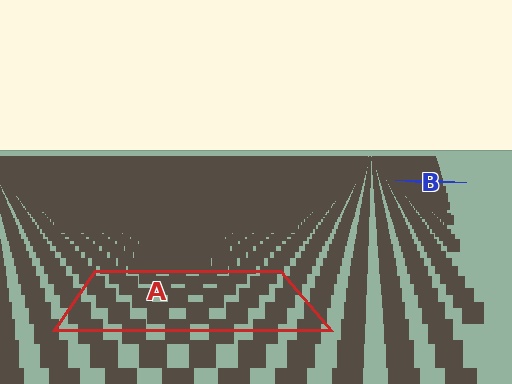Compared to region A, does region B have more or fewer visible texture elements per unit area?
Region B has more texture elements per unit area — they are packed more densely because it is farther away.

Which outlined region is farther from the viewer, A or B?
Region B is farther from the viewer — the texture elements inside it appear smaller and more densely packed.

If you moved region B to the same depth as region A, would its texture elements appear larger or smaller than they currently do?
They would appear larger. At a closer depth, the same texture elements are projected at a bigger on-screen size.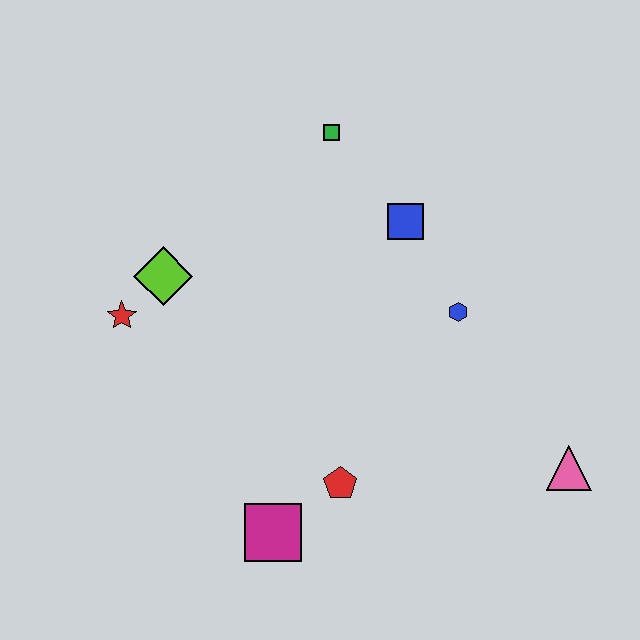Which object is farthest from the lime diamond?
The pink triangle is farthest from the lime diamond.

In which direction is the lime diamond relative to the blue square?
The lime diamond is to the left of the blue square.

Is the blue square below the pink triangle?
No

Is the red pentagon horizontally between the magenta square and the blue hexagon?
Yes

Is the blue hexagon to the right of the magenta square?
Yes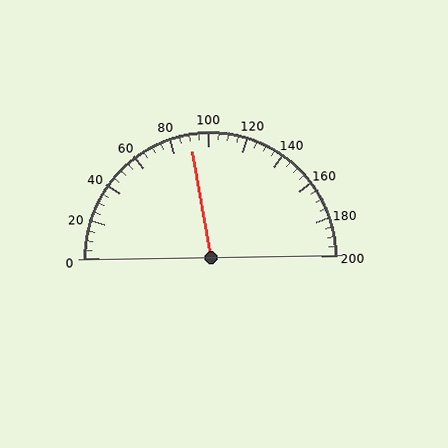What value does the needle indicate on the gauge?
The needle indicates approximately 90.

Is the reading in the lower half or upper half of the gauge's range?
The reading is in the lower half of the range (0 to 200).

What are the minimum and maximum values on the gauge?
The gauge ranges from 0 to 200.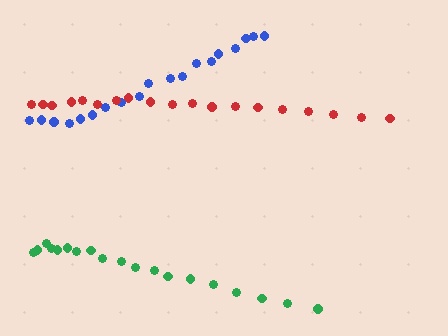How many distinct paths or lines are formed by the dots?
There are 3 distinct paths.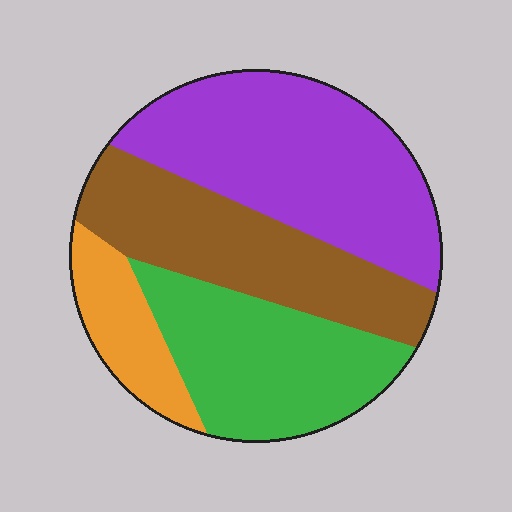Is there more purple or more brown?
Purple.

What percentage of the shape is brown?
Brown covers about 25% of the shape.